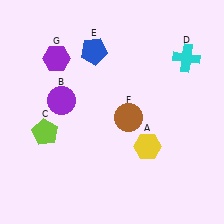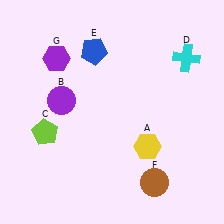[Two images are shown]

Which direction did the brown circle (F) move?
The brown circle (F) moved down.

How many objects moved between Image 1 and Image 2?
1 object moved between the two images.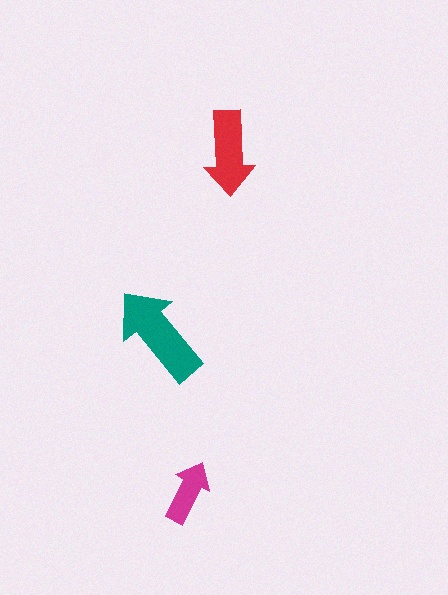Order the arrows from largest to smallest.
the teal one, the red one, the magenta one.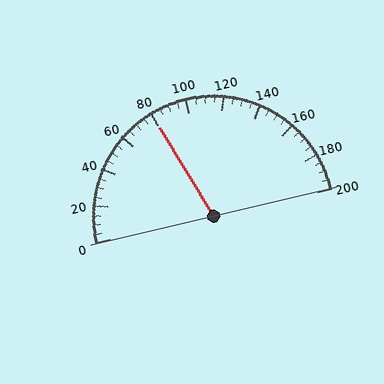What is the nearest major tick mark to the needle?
The nearest major tick mark is 80.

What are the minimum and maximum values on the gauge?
The gauge ranges from 0 to 200.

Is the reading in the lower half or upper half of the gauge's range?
The reading is in the lower half of the range (0 to 200).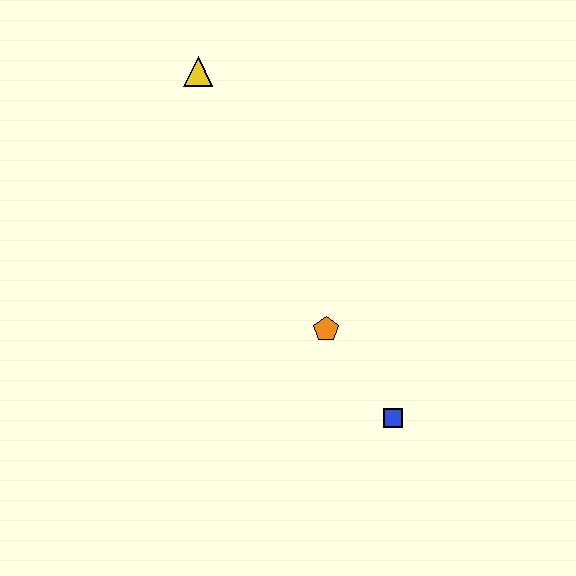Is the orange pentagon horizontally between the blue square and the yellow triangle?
Yes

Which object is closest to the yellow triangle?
The orange pentagon is closest to the yellow triangle.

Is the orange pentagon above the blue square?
Yes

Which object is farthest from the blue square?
The yellow triangle is farthest from the blue square.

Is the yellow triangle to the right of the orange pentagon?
No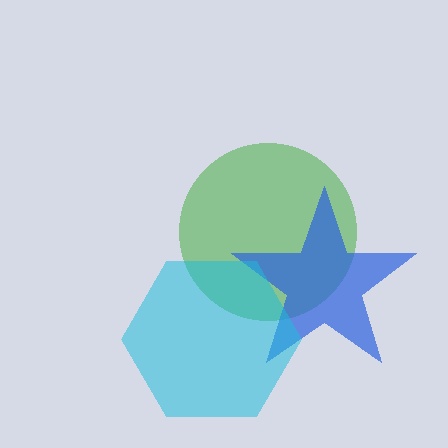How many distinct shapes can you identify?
There are 3 distinct shapes: a green circle, a blue star, a cyan hexagon.